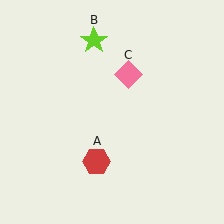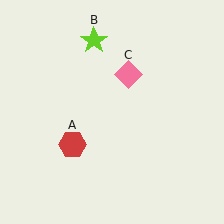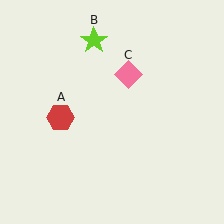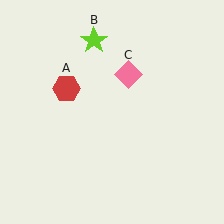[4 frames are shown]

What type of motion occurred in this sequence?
The red hexagon (object A) rotated clockwise around the center of the scene.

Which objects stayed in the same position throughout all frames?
Lime star (object B) and pink diamond (object C) remained stationary.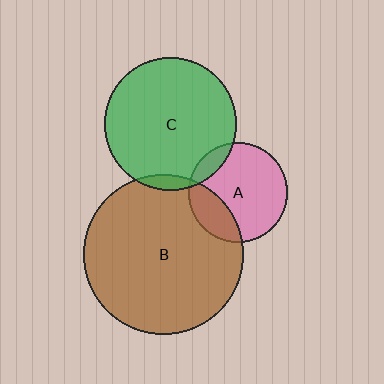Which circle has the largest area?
Circle B (brown).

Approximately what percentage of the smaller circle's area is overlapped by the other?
Approximately 10%.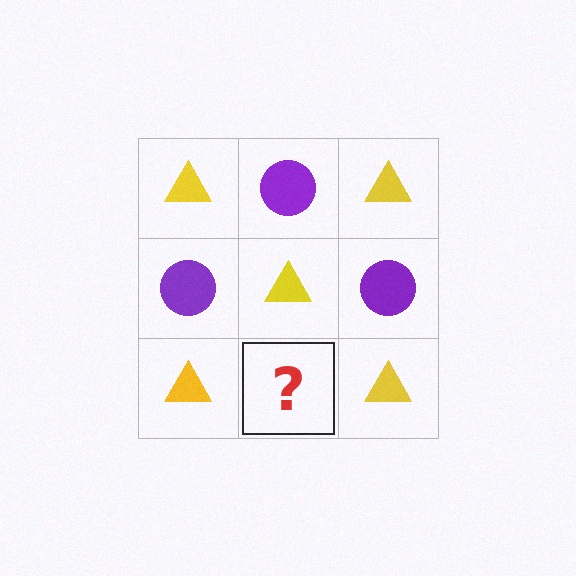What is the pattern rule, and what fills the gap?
The rule is that it alternates yellow triangle and purple circle in a checkerboard pattern. The gap should be filled with a purple circle.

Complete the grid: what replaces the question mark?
The question mark should be replaced with a purple circle.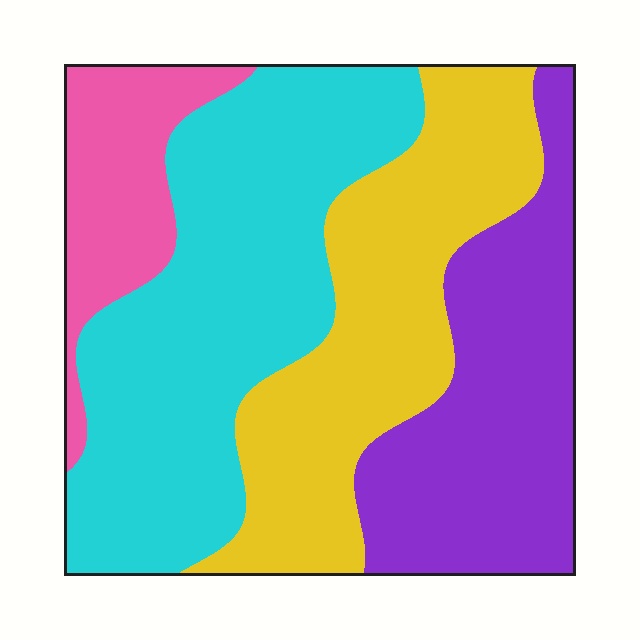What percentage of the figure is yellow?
Yellow covers 27% of the figure.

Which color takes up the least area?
Pink, at roughly 10%.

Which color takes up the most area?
Cyan, at roughly 35%.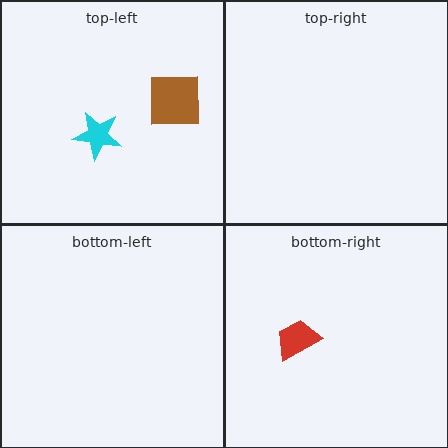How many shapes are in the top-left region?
2.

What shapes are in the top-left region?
The cyan star, the brown square.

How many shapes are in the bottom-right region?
1.